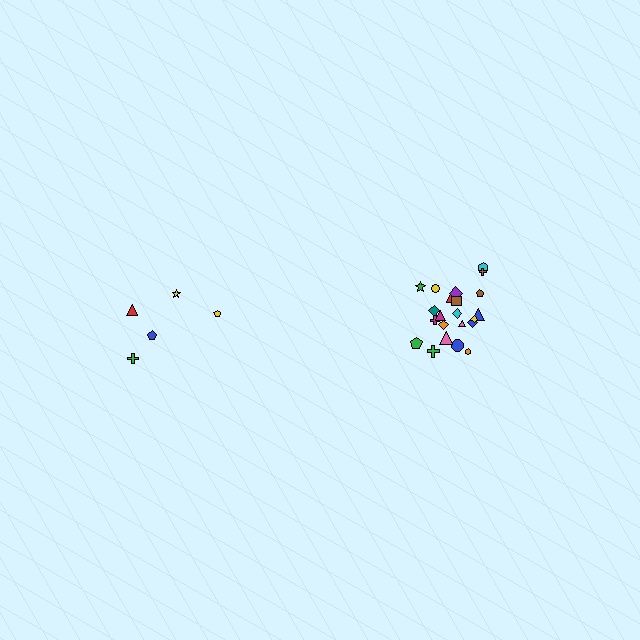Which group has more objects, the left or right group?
The right group.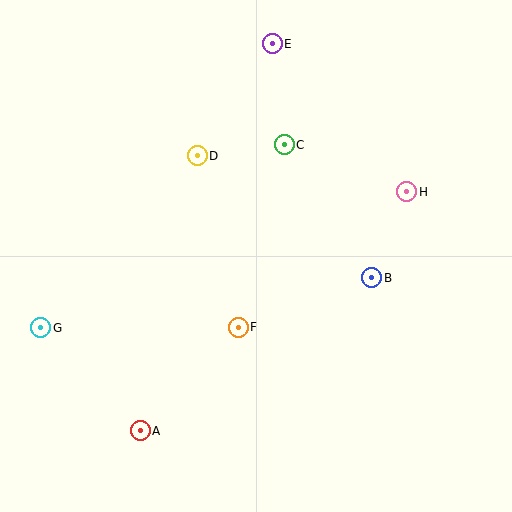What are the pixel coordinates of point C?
Point C is at (284, 145).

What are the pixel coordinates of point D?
Point D is at (197, 156).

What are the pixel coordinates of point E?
Point E is at (272, 44).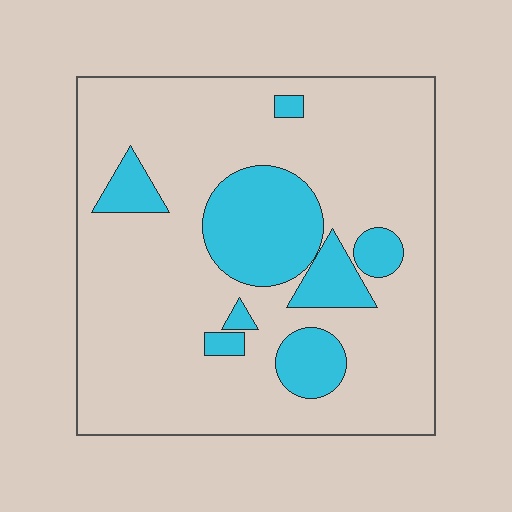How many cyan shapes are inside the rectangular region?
8.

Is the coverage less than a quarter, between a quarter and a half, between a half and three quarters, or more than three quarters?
Less than a quarter.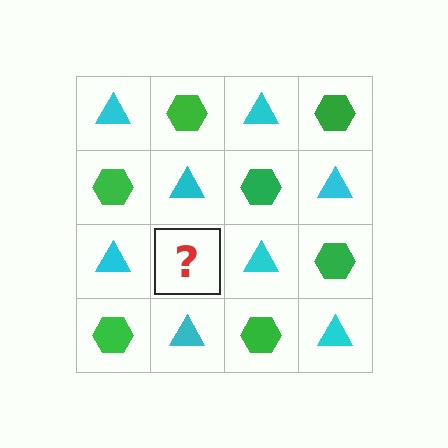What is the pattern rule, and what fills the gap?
The rule is that it alternates cyan triangle and green hexagon in a checkerboard pattern. The gap should be filled with a green hexagon.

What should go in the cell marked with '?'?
The missing cell should contain a green hexagon.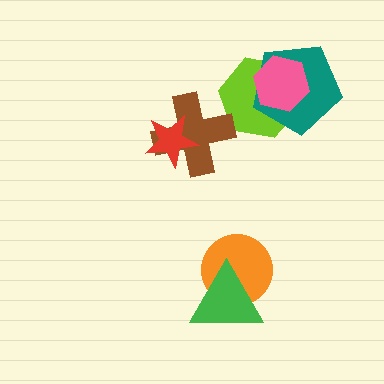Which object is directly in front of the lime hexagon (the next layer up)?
The teal pentagon is directly in front of the lime hexagon.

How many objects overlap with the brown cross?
1 object overlaps with the brown cross.